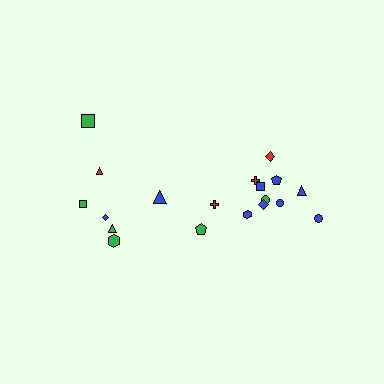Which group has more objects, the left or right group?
The right group.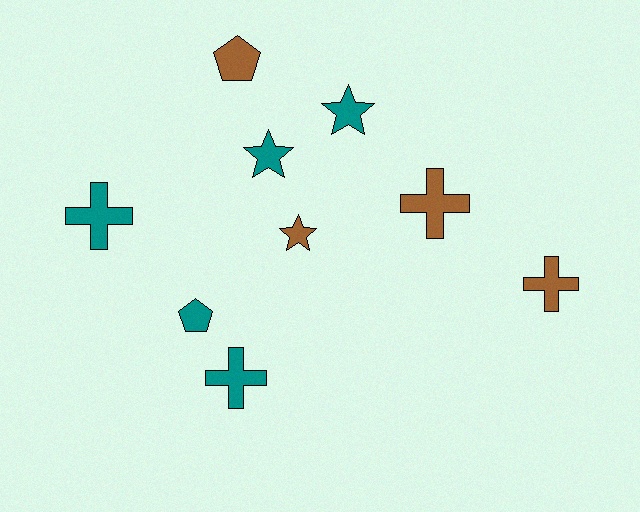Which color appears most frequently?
Teal, with 5 objects.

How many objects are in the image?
There are 9 objects.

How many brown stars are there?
There is 1 brown star.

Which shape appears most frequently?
Cross, with 4 objects.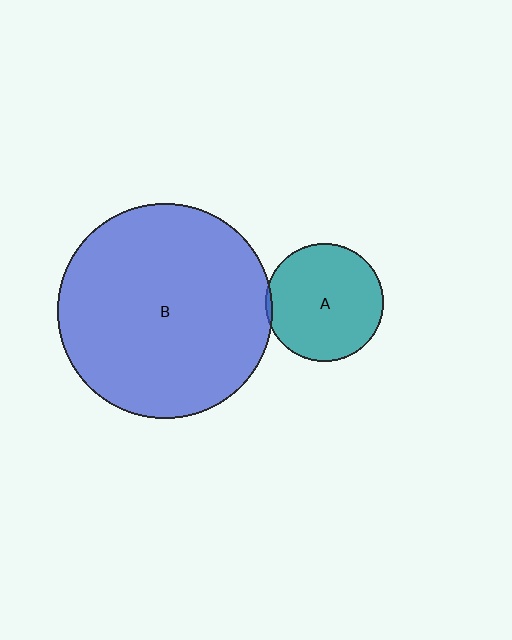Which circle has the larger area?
Circle B (blue).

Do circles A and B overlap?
Yes.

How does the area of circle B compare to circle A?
Approximately 3.3 times.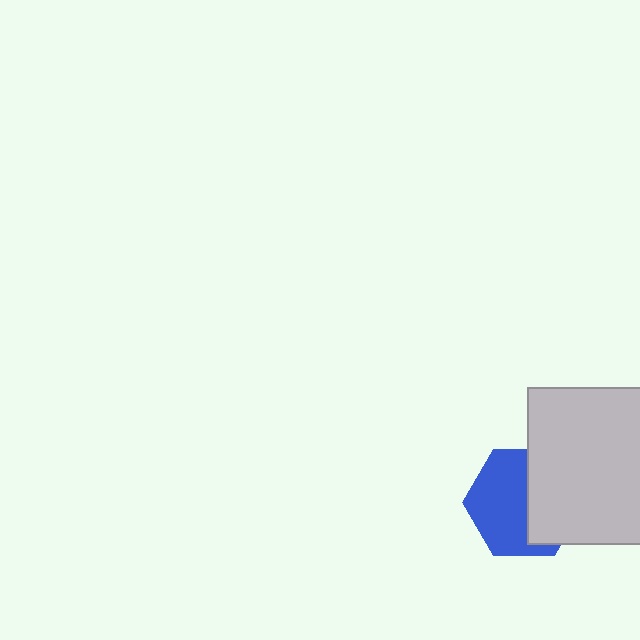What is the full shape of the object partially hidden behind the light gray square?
The partially hidden object is a blue hexagon.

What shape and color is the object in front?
The object in front is a light gray square.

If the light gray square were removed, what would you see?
You would see the complete blue hexagon.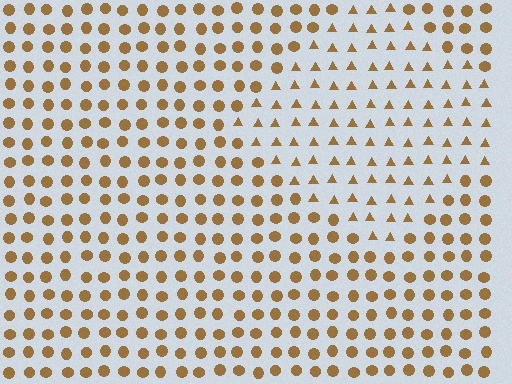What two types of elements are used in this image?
The image uses triangles inside the diamond region and circles outside it.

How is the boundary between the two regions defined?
The boundary is defined by a change in element shape: triangles inside vs. circles outside. All elements share the same color and spacing.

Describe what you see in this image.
The image is filled with small brown elements arranged in a uniform grid. A diamond-shaped region contains triangles, while the surrounding area contains circles. The boundary is defined purely by the change in element shape.